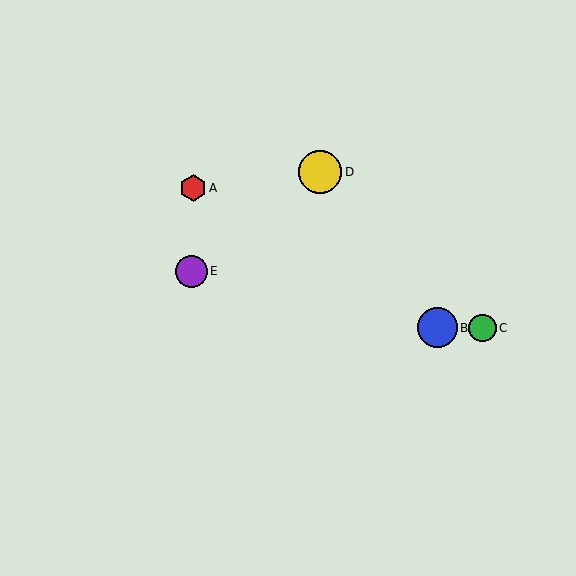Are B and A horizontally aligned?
No, B is at y≈328 and A is at y≈188.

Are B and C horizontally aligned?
Yes, both are at y≈328.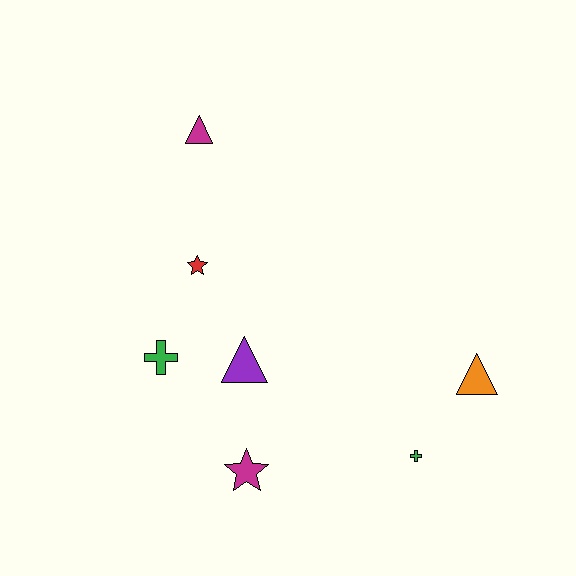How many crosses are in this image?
There are 2 crosses.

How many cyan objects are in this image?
There are no cyan objects.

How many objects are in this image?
There are 7 objects.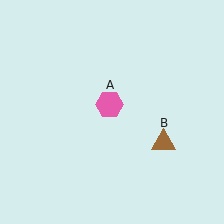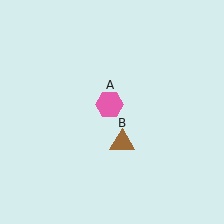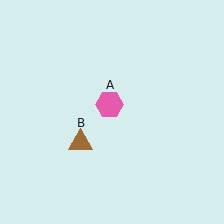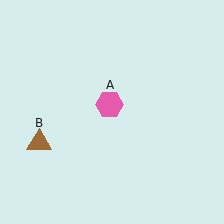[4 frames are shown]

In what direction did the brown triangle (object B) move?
The brown triangle (object B) moved left.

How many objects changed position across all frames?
1 object changed position: brown triangle (object B).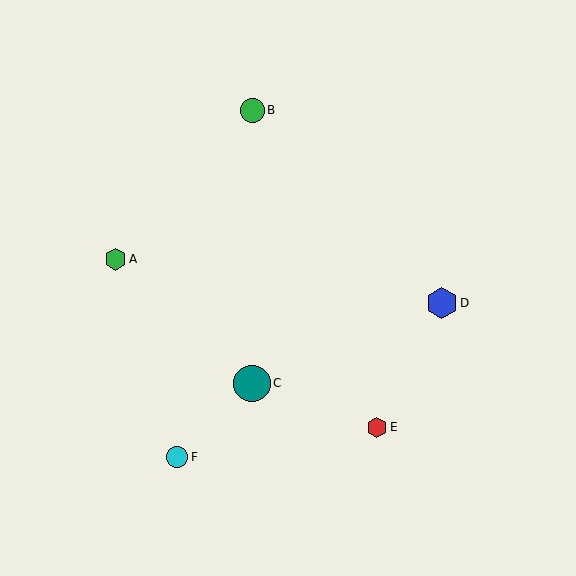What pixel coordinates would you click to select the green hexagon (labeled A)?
Click at (116, 259) to select the green hexagon A.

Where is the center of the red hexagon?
The center of the red hexagon is at (377, 427).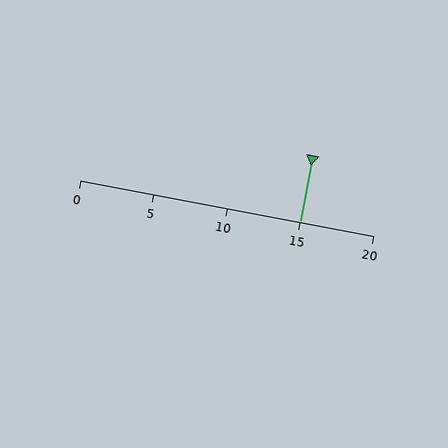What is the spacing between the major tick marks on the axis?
The major ticks are spaced 5 apart.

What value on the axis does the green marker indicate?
The marker indicates approximately 15.